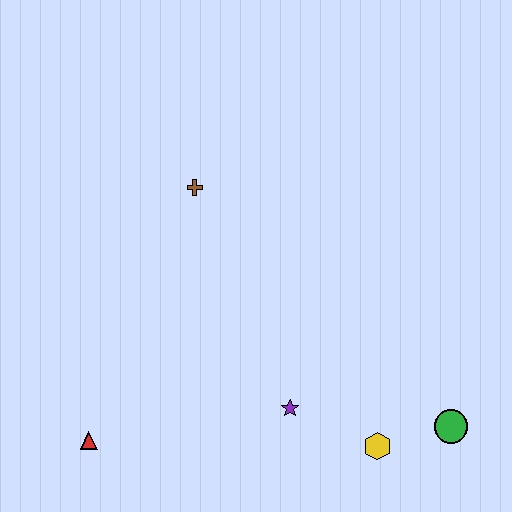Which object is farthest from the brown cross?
The green circle is farthest from the brown cross.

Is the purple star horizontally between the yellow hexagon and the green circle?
No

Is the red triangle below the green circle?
Yes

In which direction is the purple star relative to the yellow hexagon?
The purple star is to the left of the yellow hexagon.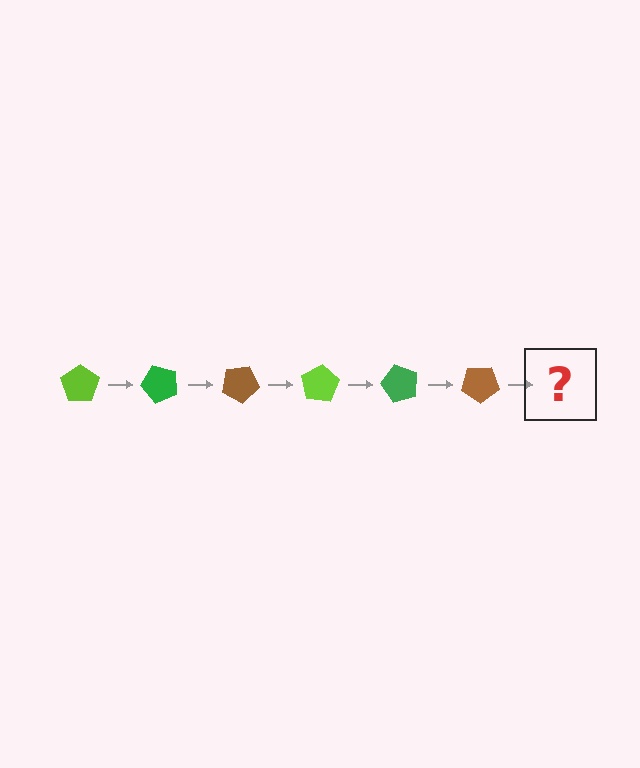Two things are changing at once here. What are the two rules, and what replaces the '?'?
The two rules are that it rotates 50 degrees each step and the color cycles through lime, green, and brown. The '?' should be a lime pentagon, rotated 300 degrees from the start.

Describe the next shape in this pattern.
It should be a lime pentagon, rotated 300 degrees from the start.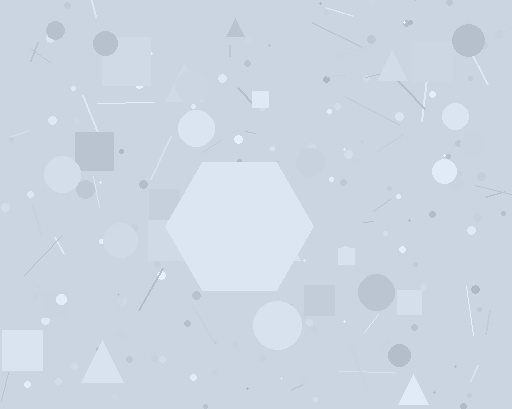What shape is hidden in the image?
A hexagon is hidden in the image.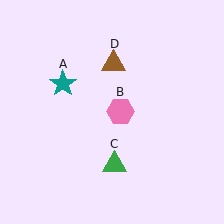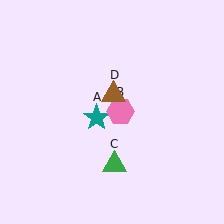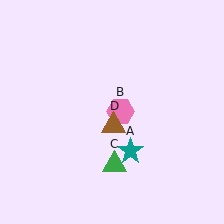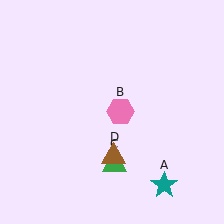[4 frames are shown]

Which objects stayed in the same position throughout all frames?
Pink hexagon (object B) and green triangle (object C) remained stationary.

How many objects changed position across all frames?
2 objects changed position: teal star (object A), brown triangle (object D).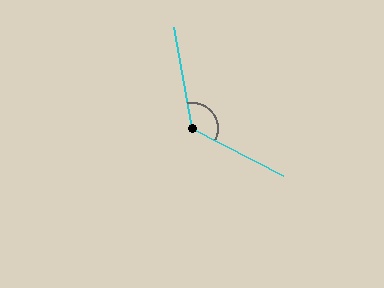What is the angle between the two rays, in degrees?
Approximately 127 degrees.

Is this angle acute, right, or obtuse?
It is obtuse.